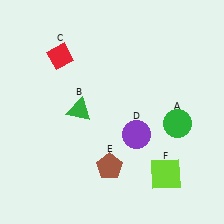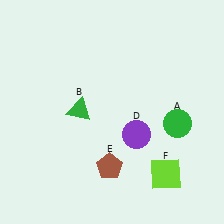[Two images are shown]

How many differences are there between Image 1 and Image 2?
There is 1 difference between the two images.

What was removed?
The red diamond (C) was removed in Image 2.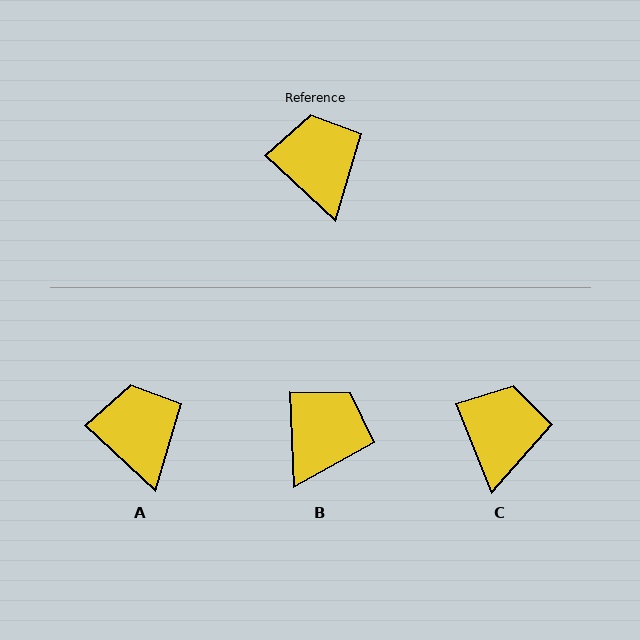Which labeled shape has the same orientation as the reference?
A.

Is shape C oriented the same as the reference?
No, it is off by about 25 degrees.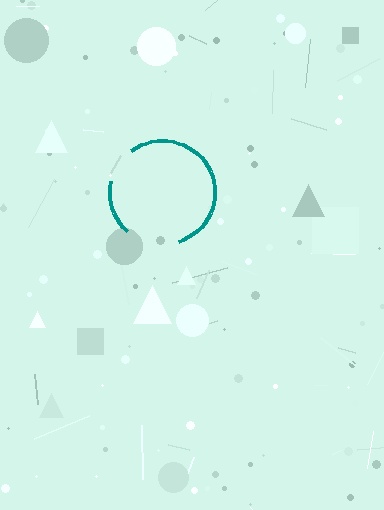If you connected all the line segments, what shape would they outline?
They would outline a circle.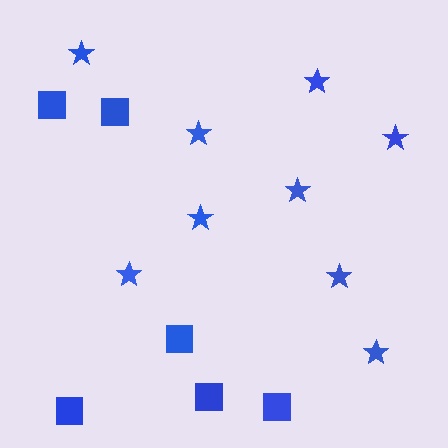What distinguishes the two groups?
There are 2 groups: one group of stars (9) and one group of squares (6).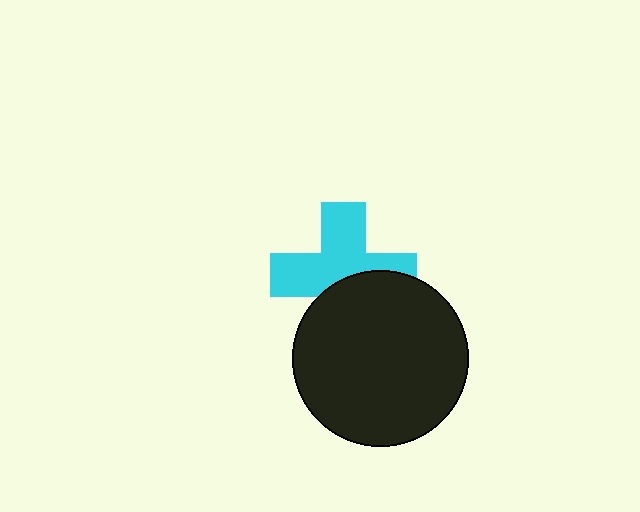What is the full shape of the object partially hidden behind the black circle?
The partially hidden object is a cyan cross.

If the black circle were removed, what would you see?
You would see the complete cyan cross.